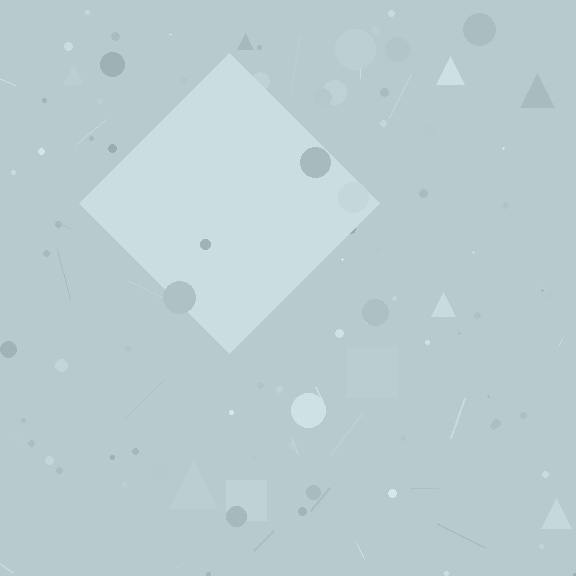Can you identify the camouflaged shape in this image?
The camouflaged shape is a diamond.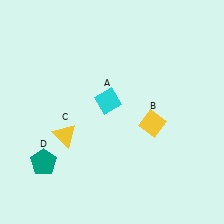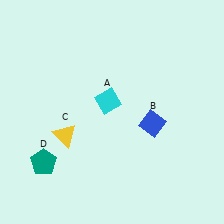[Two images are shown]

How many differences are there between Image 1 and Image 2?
There is 1 difference between the two images.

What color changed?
The diamond (B) changed from yellow in Image 1 to blue in Image 2.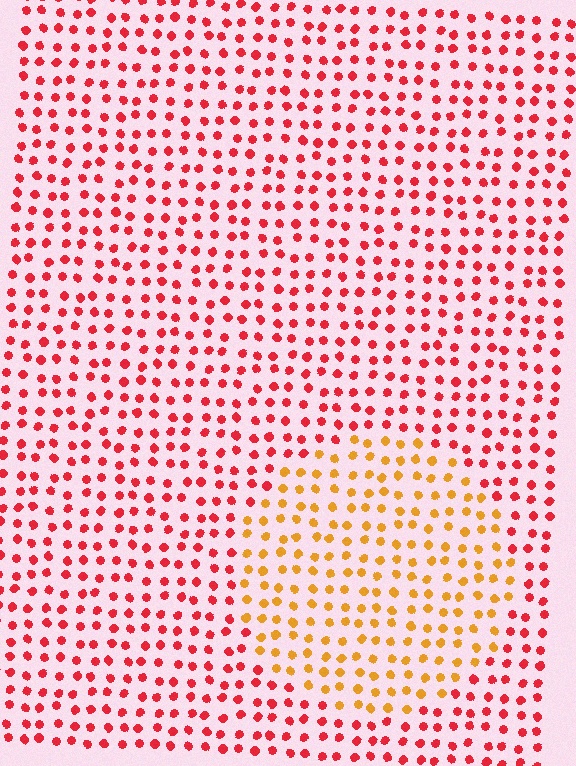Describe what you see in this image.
The image is filled with small red elements in a uniform arrangement. A circle-shaped region is visible where the elements are tinted to a slightly different hue, forming a subtle color boundary.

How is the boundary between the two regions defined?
The boundary is defined purely by a slight shift in hue (about 44 degrees). Spacing, size, and orientation are identical on both sides.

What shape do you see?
I see a circle.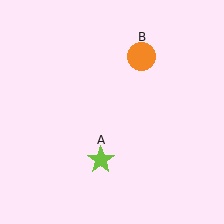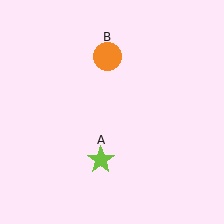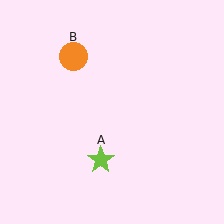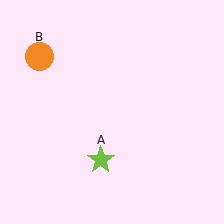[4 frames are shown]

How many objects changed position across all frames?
1 object changed position: orange circle (object B).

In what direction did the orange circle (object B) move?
The orange circle (object B) moved left.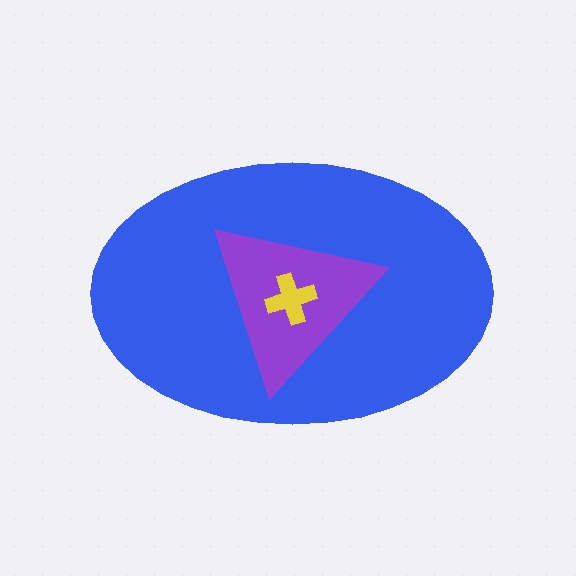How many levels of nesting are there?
3.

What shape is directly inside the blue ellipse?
The purple triangle.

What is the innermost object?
The yellow cross.